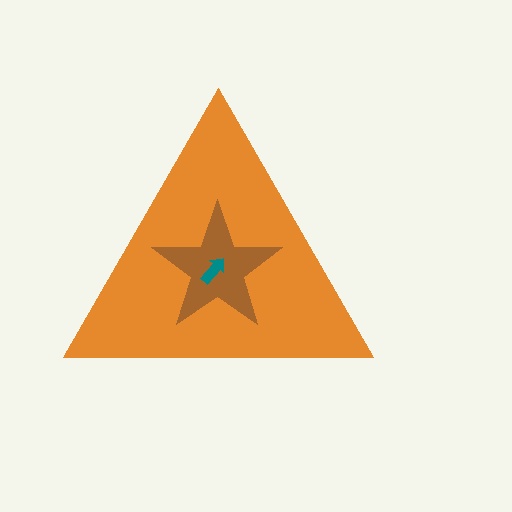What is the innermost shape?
The teal arrow.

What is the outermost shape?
The orange triangle.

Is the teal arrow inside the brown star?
Yes.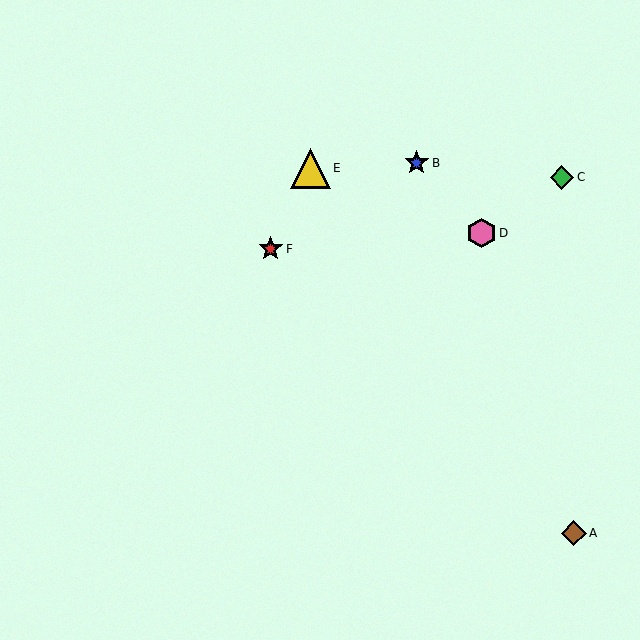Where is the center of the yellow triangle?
The center of the yellow triangle is at (310, 168).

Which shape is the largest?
The yellow triangle (labeled E) is the largest.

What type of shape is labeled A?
Shape A is a brown diamond.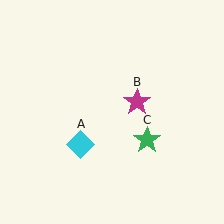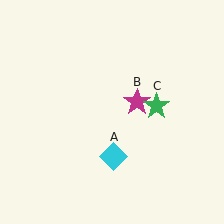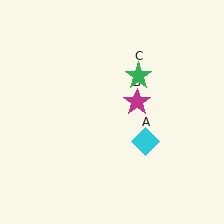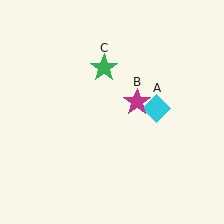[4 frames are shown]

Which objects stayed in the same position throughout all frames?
Magenta star (object B) remained stationary.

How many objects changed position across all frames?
2 objects changed position: cyan diamond (object A), green star (object C).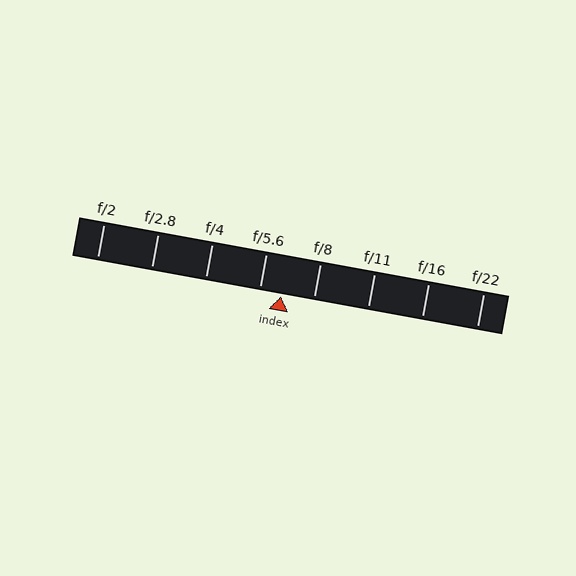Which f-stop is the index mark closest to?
The index mark is closest to f/5.6.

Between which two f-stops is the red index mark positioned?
The index mark is between f/5.6 and f/8.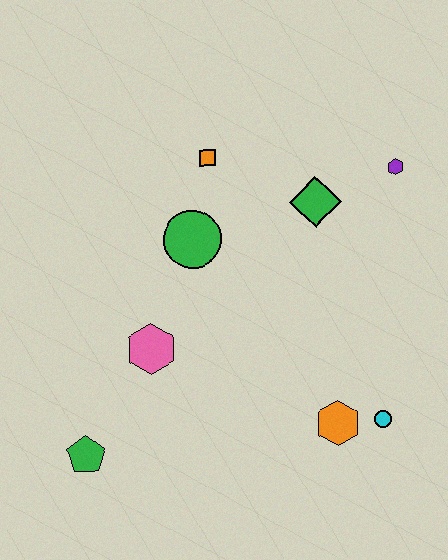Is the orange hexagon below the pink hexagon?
Yes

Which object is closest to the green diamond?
The purple hexagon is closest to the green diamond.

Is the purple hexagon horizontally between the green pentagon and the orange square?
No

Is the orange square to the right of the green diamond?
No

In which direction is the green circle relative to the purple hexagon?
The green circle is to the left of the purple hexagon.